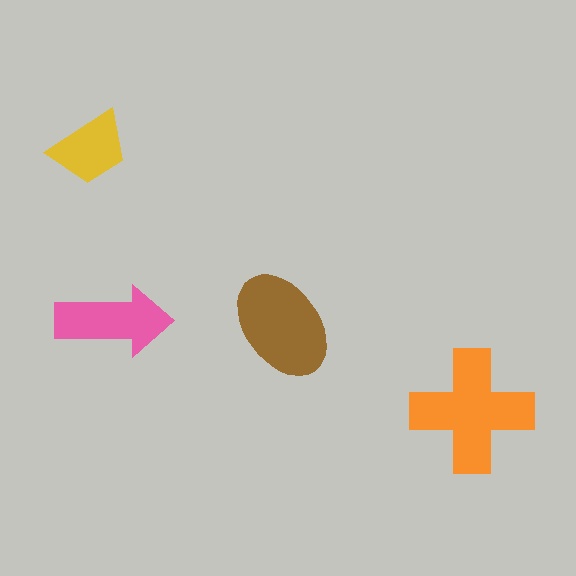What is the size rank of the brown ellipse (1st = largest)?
2nd.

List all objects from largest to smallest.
The orange cross, the brown ellipse, the pink arrow, the yellow trapezoid.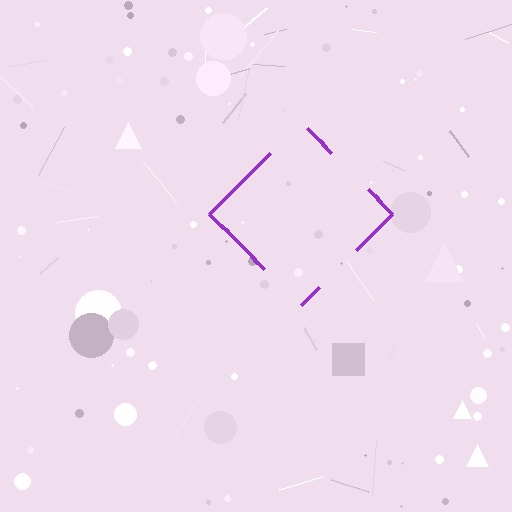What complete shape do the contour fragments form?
The contour fragments form a diamond.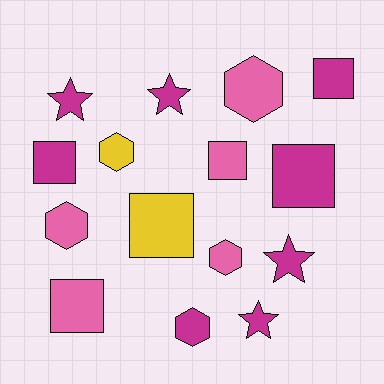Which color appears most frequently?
Magenta, with 8 objects.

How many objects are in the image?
There are 15 objects.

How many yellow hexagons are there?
There is 1 yellow hexagon.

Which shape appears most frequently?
Square, with 6 objects.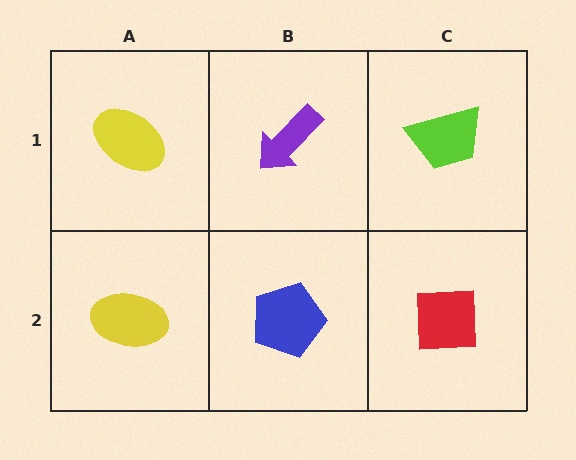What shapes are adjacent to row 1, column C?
A red square (row 2, column C), a purple arrow (row 1, column B).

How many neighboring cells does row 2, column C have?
2.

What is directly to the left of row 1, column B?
A yellow ellipse.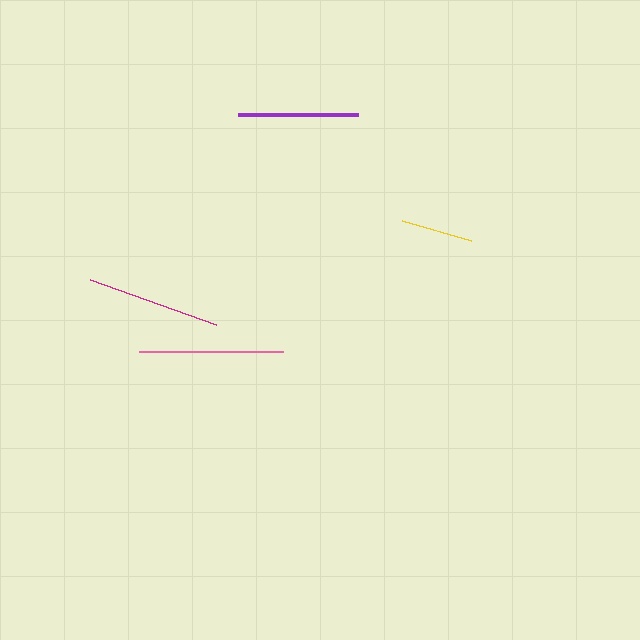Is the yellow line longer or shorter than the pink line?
The pink line is longer than the yellow line.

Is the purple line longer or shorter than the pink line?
The pink line is longer than the purple line.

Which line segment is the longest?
The pink line is the longest at approximately 144 pixels.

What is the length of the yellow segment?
The yellow segment is approximately 72 pixels long.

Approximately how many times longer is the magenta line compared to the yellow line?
The magenta line is approximately 1.9 times the length of the yellow line.